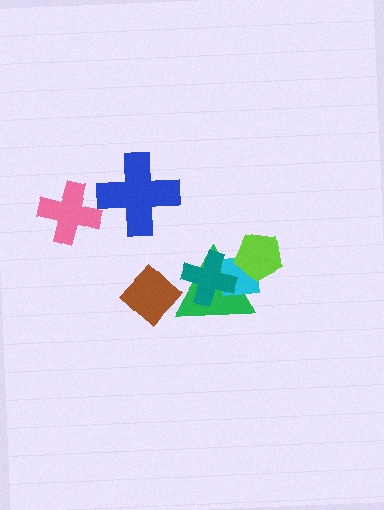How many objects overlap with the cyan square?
3 objects overlap with the cyan square.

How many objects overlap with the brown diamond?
1 object overlaps with the brown diamond.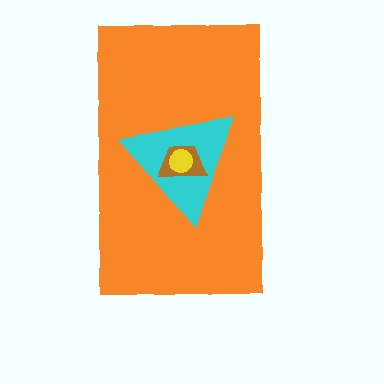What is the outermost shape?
The orange rectangle.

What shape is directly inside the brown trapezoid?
The yellow circle.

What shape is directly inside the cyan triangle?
The brown trapezoid.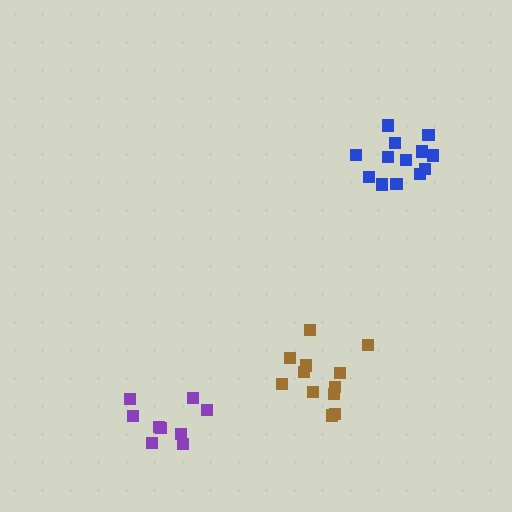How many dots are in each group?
Group 1: 12 dots, Group 2: 13 dots, Group 3: 9 dots (34 total).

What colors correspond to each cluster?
The clusters are colored: brown, blue, purple.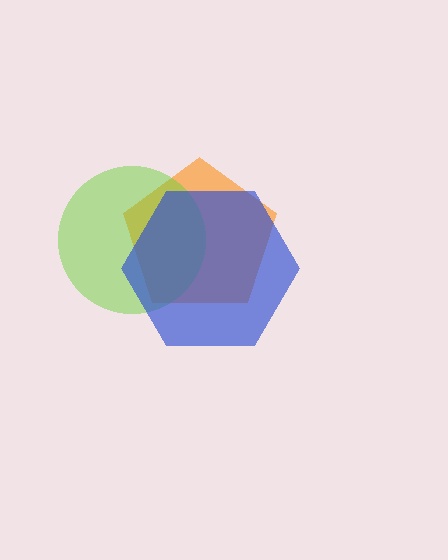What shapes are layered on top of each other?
The layered shapes are: an orange pentagon, a lime circle, a blue hexagon.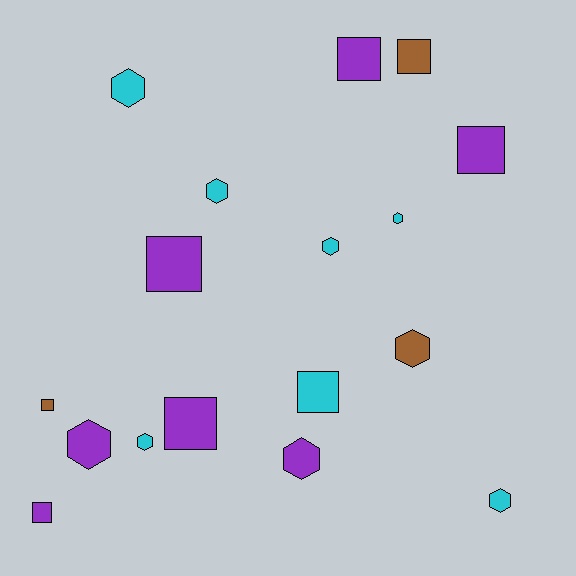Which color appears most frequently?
Purple, with 7 objects.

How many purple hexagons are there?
There are 2 purple hexagons.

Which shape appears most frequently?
Hexagon, with 9 objects.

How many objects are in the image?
There are 17 objects.